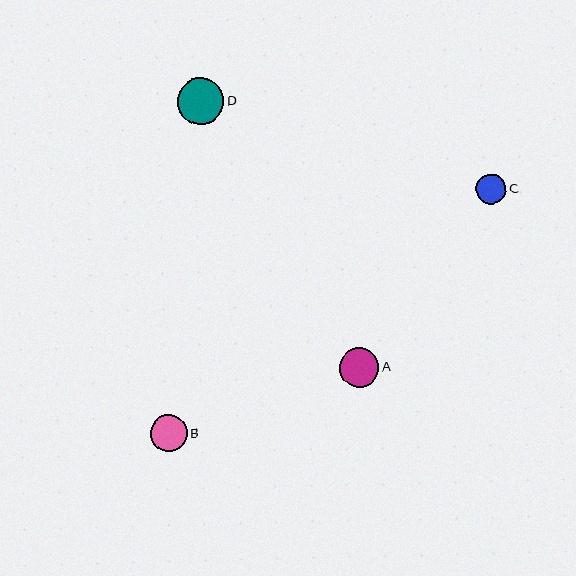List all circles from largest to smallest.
From largest to smallest: D, A, B, C.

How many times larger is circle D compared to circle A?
Circle D is approximately 1.2 times the size of circle A.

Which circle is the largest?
Circle D is the largest with a size of approximately 47 pixels.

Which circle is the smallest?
Circle C is the smallest with a size of approximately 30 pixels.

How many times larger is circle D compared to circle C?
Circle D is approximately 1.6 times the size of circle C.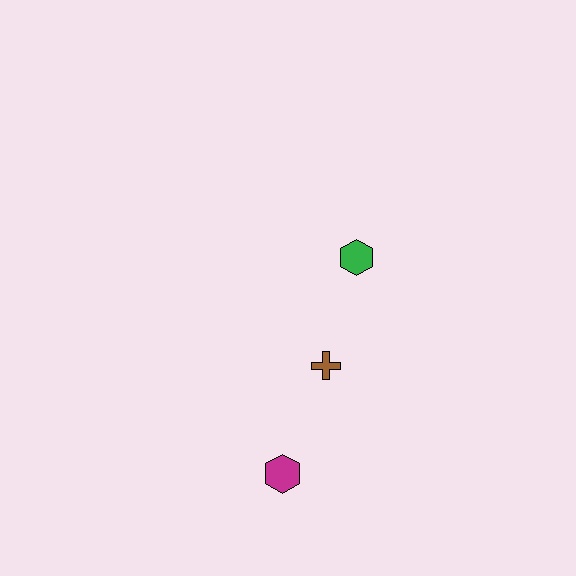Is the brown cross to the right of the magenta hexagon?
Yes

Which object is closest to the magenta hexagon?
The brown cross is closest to the magenta hexagon.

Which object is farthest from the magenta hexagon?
The green hexagon is farthest from the magenta hexagon.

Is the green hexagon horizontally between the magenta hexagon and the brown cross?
No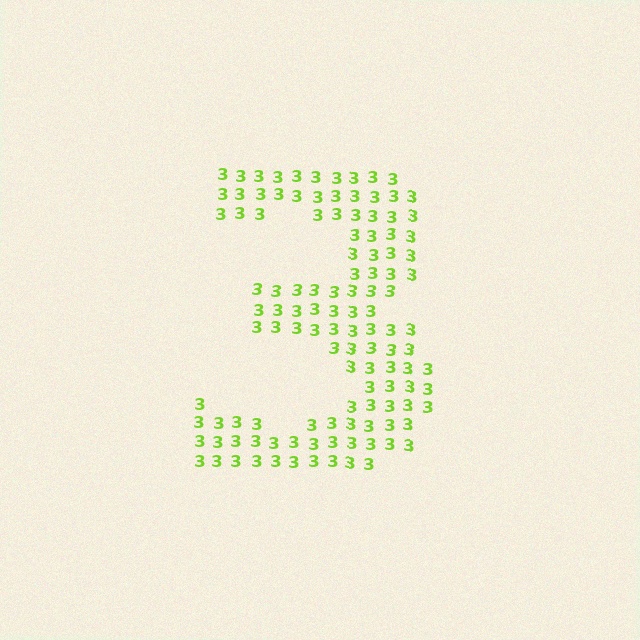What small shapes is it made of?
It is made of small digit 3's.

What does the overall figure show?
The overall figure shows the digit 3.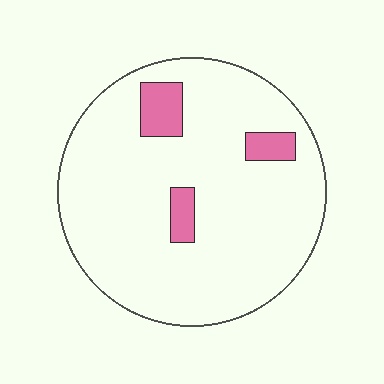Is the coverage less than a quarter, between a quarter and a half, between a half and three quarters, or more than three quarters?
Less than a quarter.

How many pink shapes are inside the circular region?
3.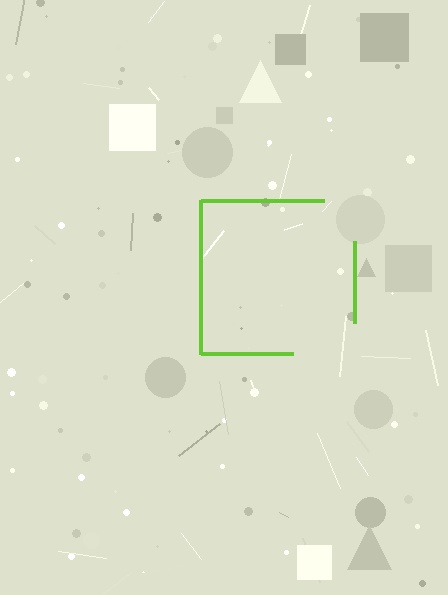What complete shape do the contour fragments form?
The contour fragments form a square.